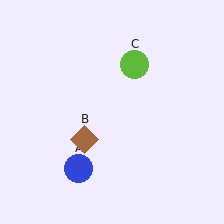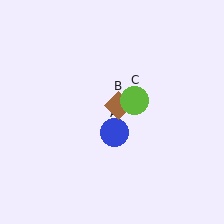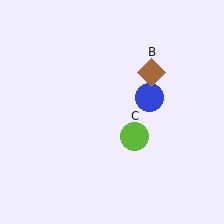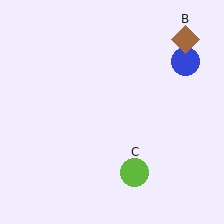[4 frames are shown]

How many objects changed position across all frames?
3 objects changed position: blue circle (object A), brown diamond (object B), lime circle (object C).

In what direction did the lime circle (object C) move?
The lime circle (object C) moved down.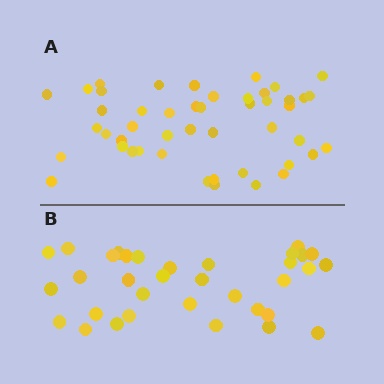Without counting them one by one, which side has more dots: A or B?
Region A (the top region) has more dots.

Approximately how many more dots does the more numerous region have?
Region A has approximately 15 more dots than region B.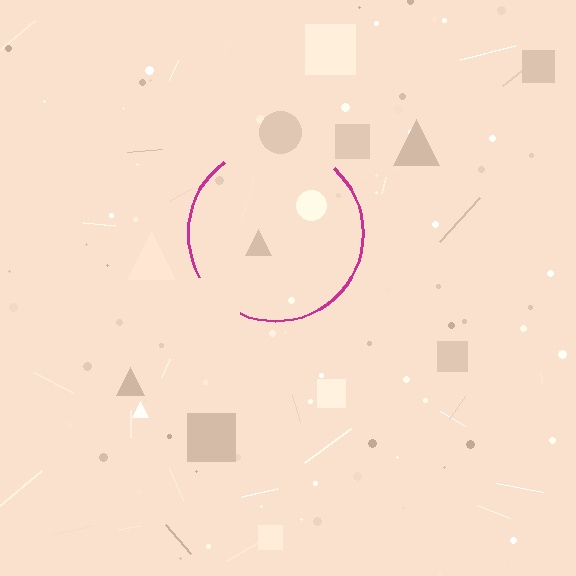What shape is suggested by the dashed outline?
The dashed outline suggests a circle.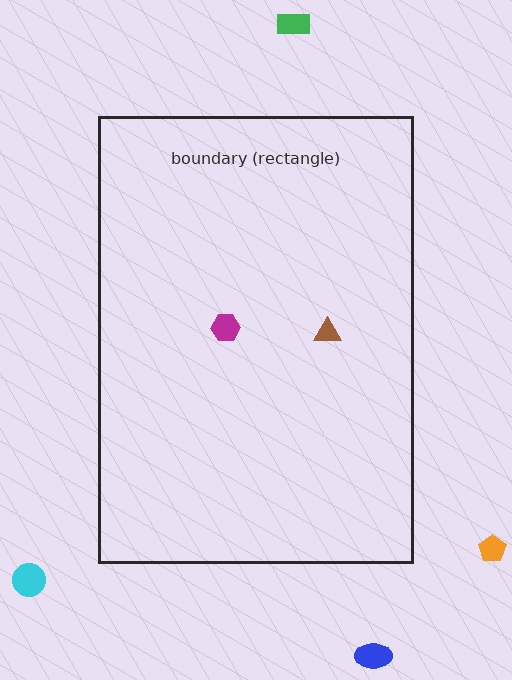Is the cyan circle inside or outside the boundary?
Outside.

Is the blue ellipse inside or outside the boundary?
Outside.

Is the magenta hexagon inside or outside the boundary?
Inside.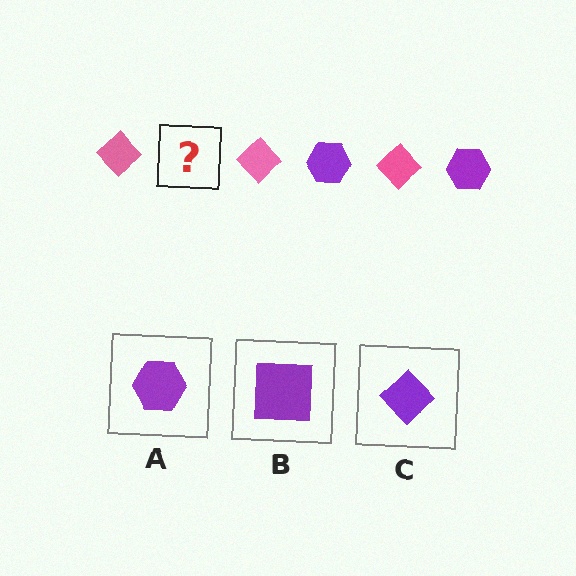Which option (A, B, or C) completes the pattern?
A.